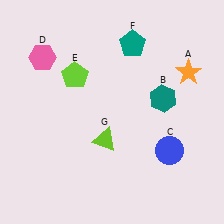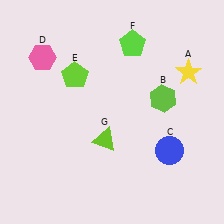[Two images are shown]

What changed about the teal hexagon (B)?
In Image 1, B is teal. In Image 2, it changed to lime.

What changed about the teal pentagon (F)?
In Image 1, F is teal. In Image 2, it changed to lime.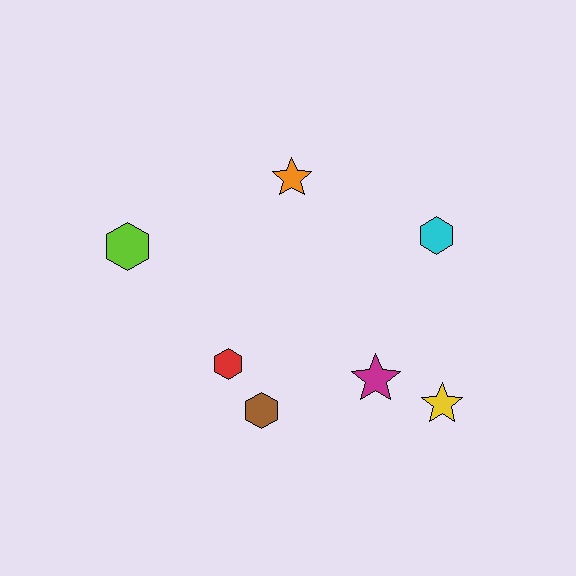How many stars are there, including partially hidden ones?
There are 3 stars.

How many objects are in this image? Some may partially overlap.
There are 7 objects.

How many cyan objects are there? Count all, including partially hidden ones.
There is 1 cyan object.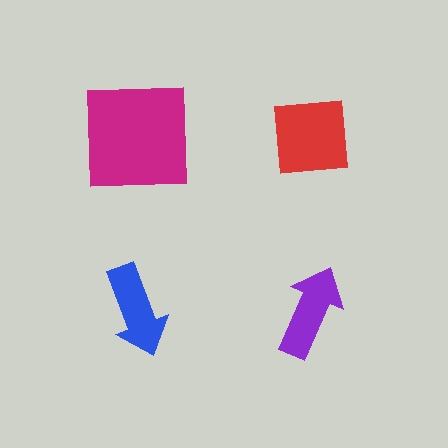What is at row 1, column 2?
A red square.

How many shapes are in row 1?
2 shapes.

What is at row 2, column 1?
A blue arrow.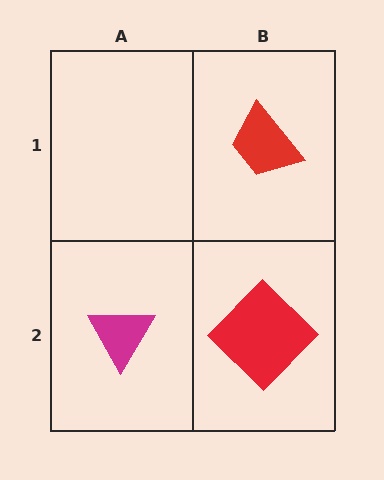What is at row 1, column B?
A red trapezoid.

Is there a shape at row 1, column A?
No, that cell is empty.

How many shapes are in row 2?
2 shapes.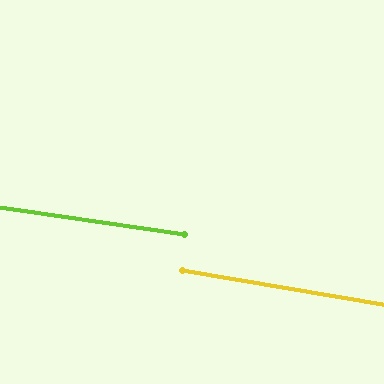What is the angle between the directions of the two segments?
Approximately 1 degree.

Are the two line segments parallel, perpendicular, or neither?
Parallel — their directions differ by only 1.2°.